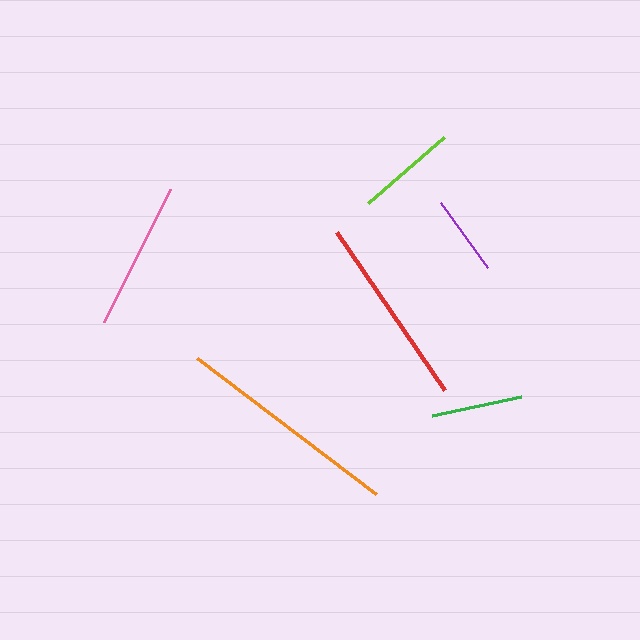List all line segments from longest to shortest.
From longest to shortest: orange, red, pink, lime, green, purple.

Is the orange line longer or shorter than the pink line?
The orange line is longer than the pink line.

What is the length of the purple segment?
The purple segment is approximately 81 pixels long.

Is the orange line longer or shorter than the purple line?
The orange line is longer than the purple line.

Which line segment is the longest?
The orange line is the longest at approximately 224 pixels.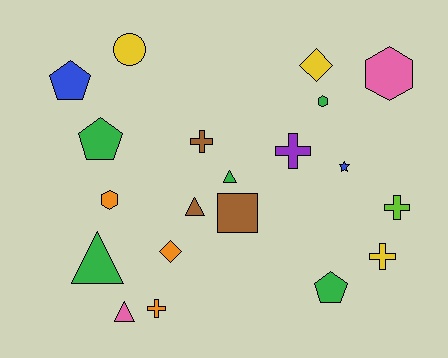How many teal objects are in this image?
There are no teal objects.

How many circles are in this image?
There is 1 circle.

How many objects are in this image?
There are 20 objects.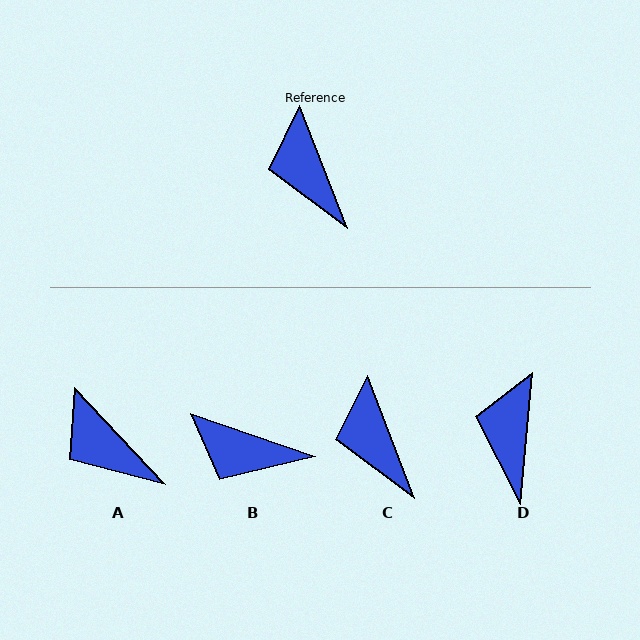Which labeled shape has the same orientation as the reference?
C.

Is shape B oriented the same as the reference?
No, it is off by about 50 degrees.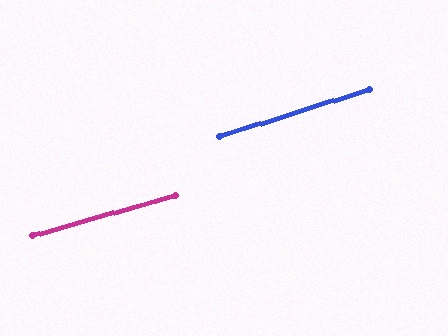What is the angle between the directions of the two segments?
Approximately 1 degree.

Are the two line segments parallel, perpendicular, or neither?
Parallel — their directions differ by only 1.5°.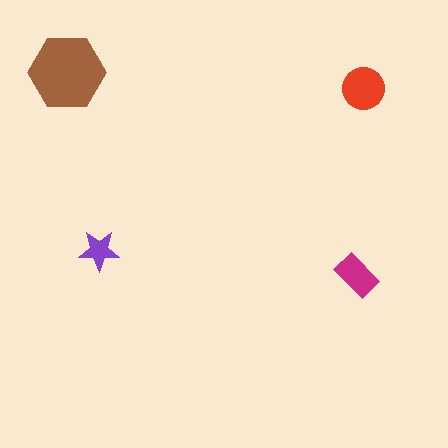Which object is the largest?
The brown hexagon.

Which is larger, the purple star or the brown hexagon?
The brown hexagon.